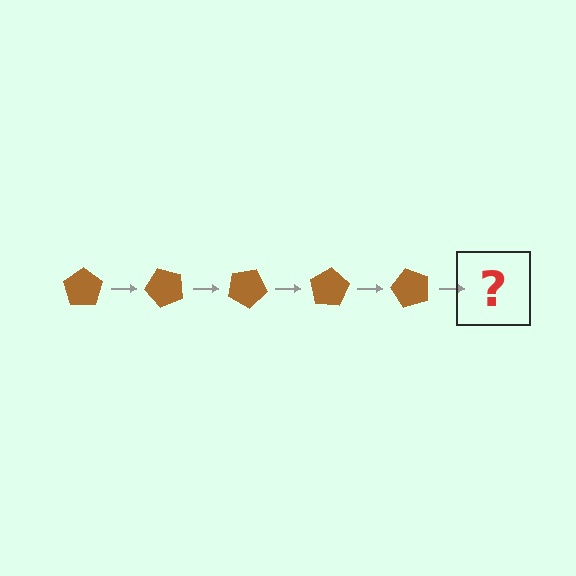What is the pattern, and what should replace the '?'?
The pattern is that the pentagon rotates 50 degrees each step. The '?' should be a brown pentagon rotated 250 degrees.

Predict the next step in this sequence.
The next step is a brown pentagon rotated 250 degrees.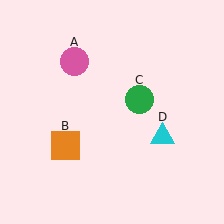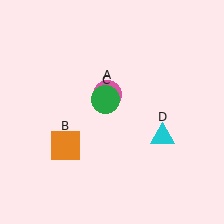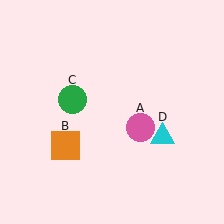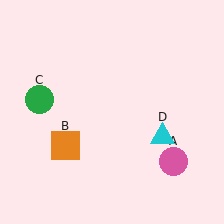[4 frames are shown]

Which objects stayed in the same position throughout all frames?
Orange square (object B) and cyan triangle (object D) remained stationary.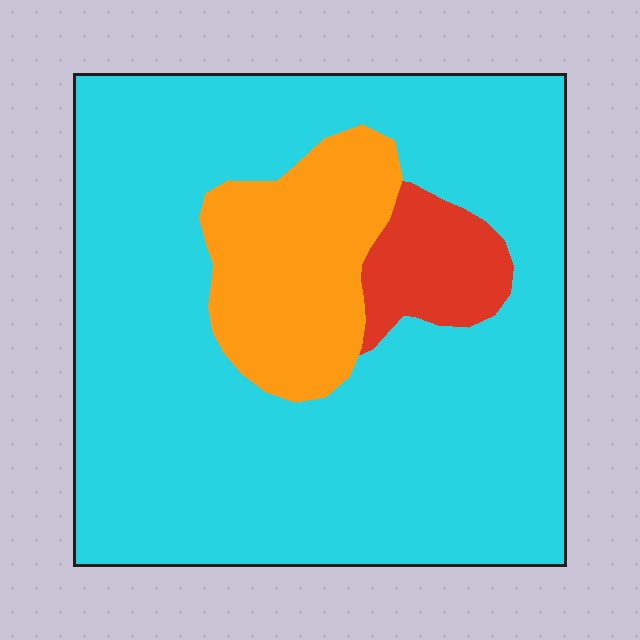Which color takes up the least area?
Red, at roughly 5%.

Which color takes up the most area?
Cyan, at roughly 80%.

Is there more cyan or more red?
Cyan.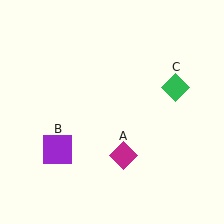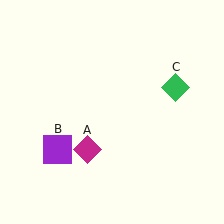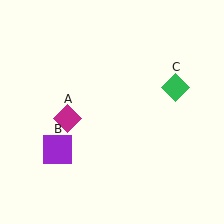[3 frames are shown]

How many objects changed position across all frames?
1 object changed position: magenta diamond (object A).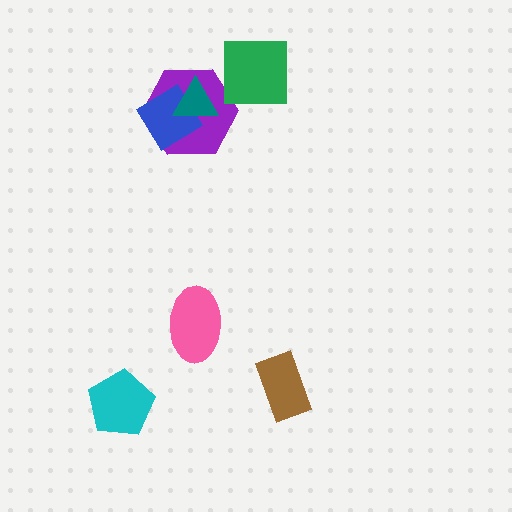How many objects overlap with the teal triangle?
2 objects overlap with the teal triangle.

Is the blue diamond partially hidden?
Yes, it is partially covered by another shape.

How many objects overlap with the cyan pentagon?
0 objects overlap with the cyan pentagon.